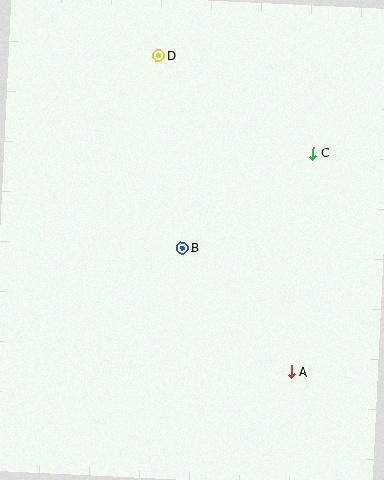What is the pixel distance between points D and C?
The distance between D and C is 183 pixels.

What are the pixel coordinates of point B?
Point B is at (182, 248).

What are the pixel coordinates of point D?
Point D is at (159, 55).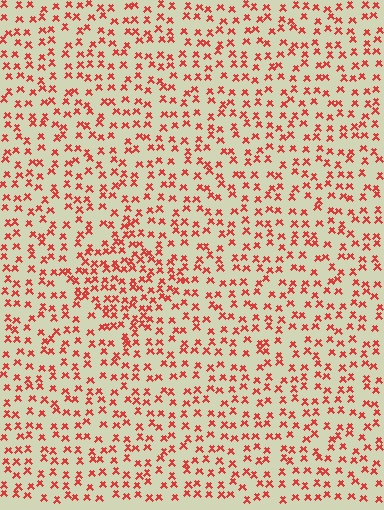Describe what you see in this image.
The image contains small red elements arranged at two different densities. A diamond-shaped region is visible where the elements are more densely packed than the surrounding area.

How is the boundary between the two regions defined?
The boundary is defined by a change in element density (approximately 1.7x ratio). All elements are the same color, size, and shape.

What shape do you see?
I see a diamond.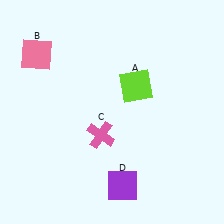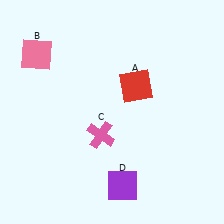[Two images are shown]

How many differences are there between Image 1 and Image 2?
There is 1 difference between the two images.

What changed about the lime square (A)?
In Image 1, A is lime. In Image 2, it changed to red.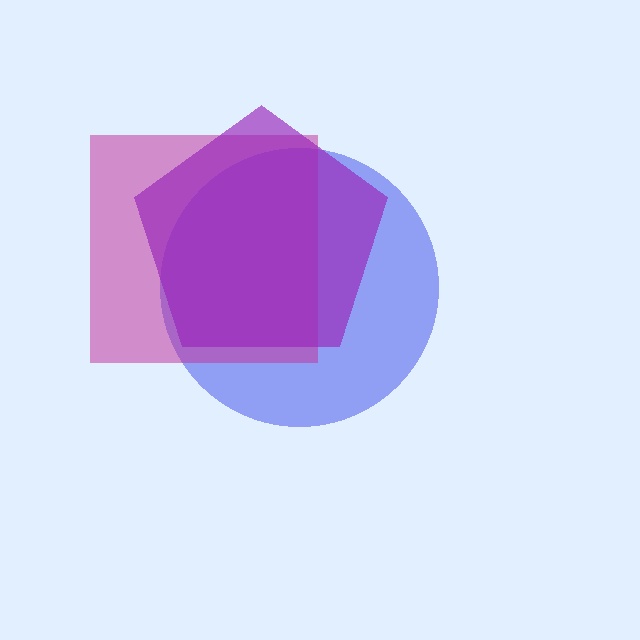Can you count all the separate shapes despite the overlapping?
Yes, there are 3 separate shapes.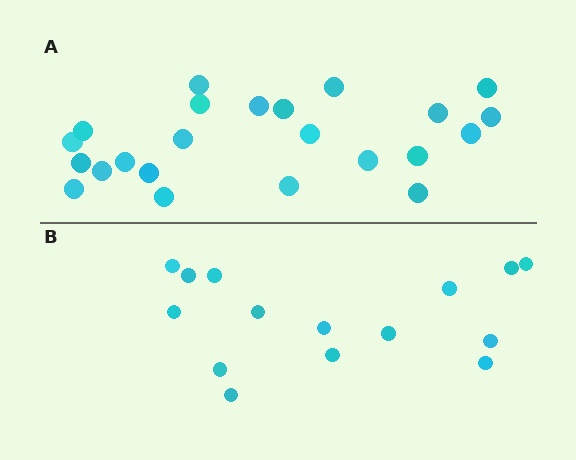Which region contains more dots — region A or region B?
Region A (the top region) has more dots.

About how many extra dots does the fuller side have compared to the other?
Region A has roughly 8 or so more dots than region B.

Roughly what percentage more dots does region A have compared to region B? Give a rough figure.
About 55% more.